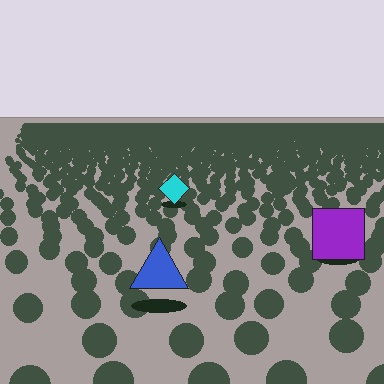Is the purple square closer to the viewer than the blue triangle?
No. The blue triangle is closer — you can tell from the texture gradient: the ground texture is coarser near it.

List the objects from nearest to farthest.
From nearest to farthest: the blue triangle, the purple square, the cyan diamond.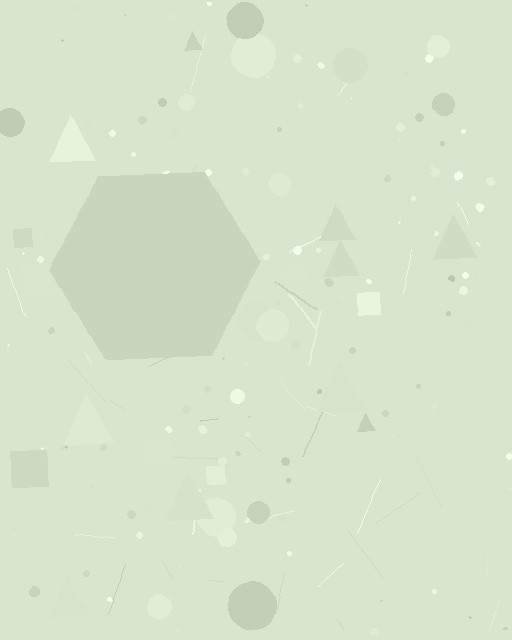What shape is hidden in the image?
A hexagon is hidden in the image.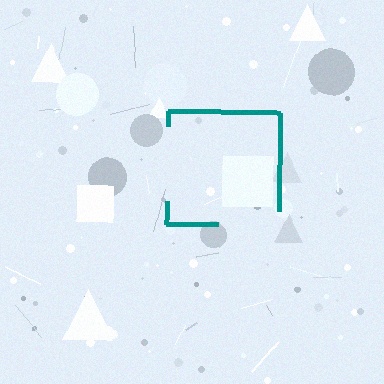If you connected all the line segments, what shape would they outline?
They would outline a square.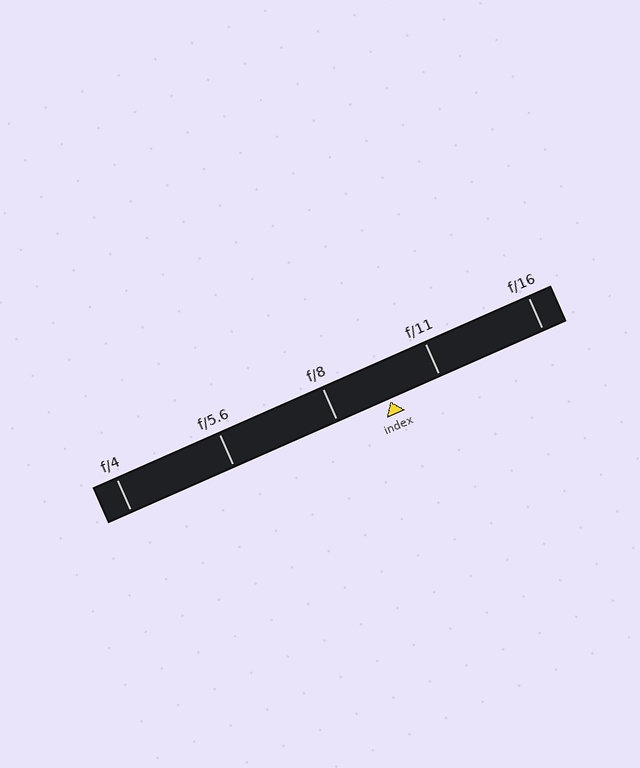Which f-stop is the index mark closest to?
The index mark is closest to f/11.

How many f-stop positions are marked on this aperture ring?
There are 5 f-stop positions marked.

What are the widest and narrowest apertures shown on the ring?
The widest aperture shown is f/4 and the narrowest is f/16.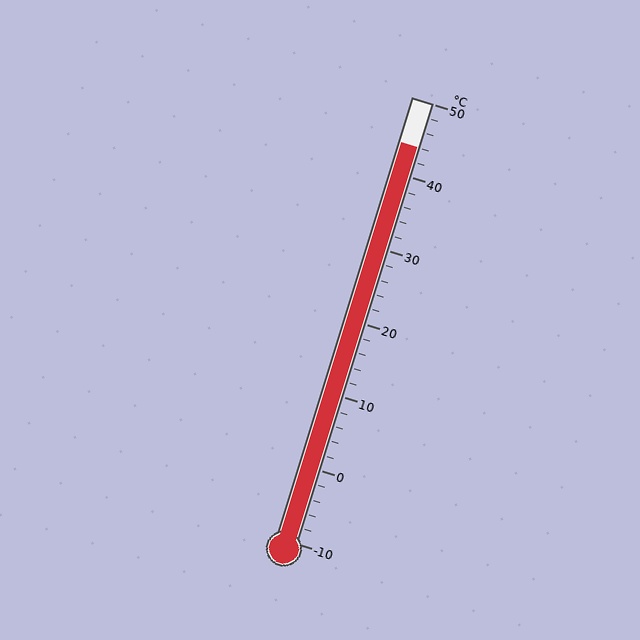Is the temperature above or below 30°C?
The temperature is above 30°C.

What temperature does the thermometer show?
The thermometer shows approximately 44°C.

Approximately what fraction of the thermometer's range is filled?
The thermometer is filled to approximately 90% of its range.